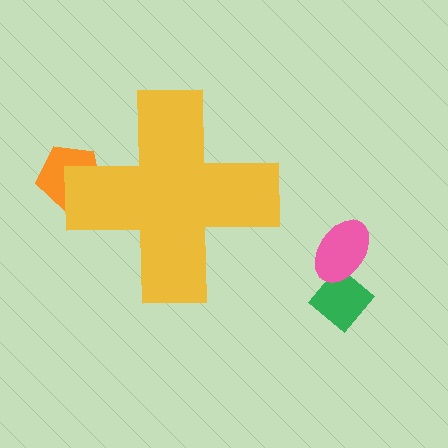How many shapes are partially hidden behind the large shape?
1 shape is partially hidden.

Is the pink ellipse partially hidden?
No, the pink ellipse is fully visible.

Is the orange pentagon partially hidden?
Yes, the orange pentagon is partially hidden behind the yellow cross.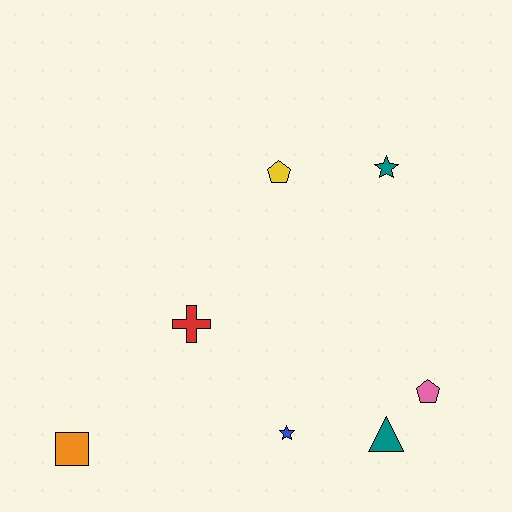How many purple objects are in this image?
There are no purple objects.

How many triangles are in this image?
There is 1 triangle.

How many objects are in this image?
There are 7 objects.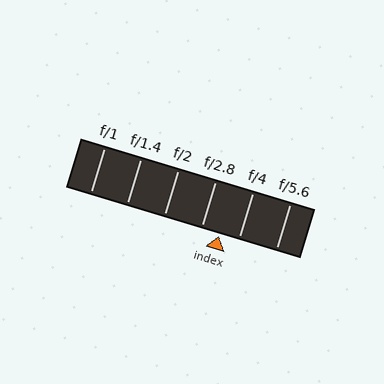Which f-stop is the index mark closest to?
The index mark is closest to f/2.8.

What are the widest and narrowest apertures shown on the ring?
The widest aperture shown is f/1 and the narrowest is f/5.6.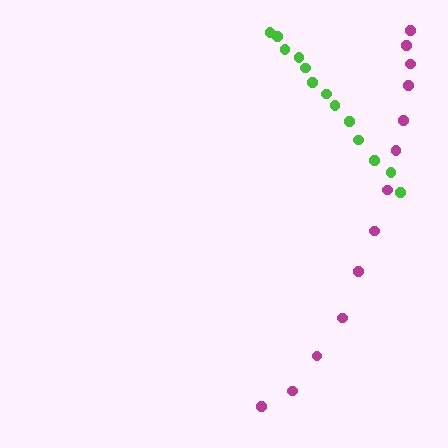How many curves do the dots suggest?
There are 2 distinct paths.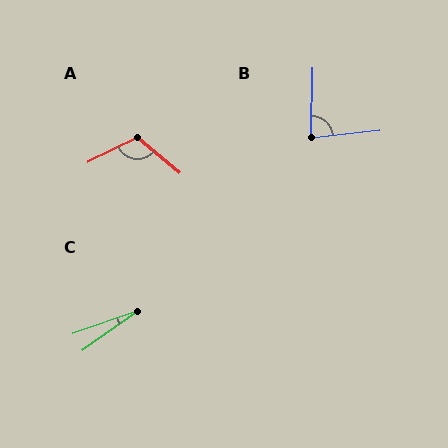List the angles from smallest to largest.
C (16°), B (83°), A (114°).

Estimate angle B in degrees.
Approximately 83 degrees.